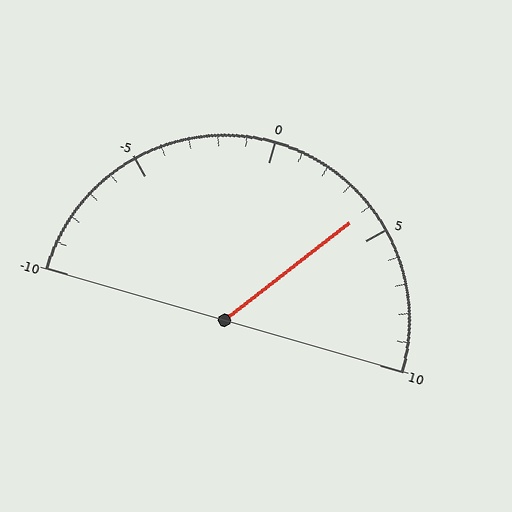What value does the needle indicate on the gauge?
The needle indicates approximately 4.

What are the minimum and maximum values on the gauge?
The gauge ranges from -10 to 10.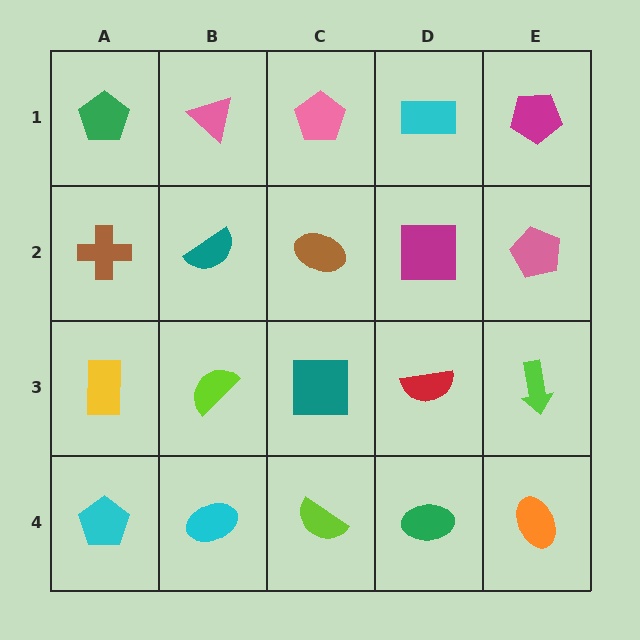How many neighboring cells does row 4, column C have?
3.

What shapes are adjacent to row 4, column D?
A red semicircle (row 3, column D), a lime semicircle (row 4, column C), an orange ellipse (row 4, column E).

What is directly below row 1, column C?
A brown ellipse.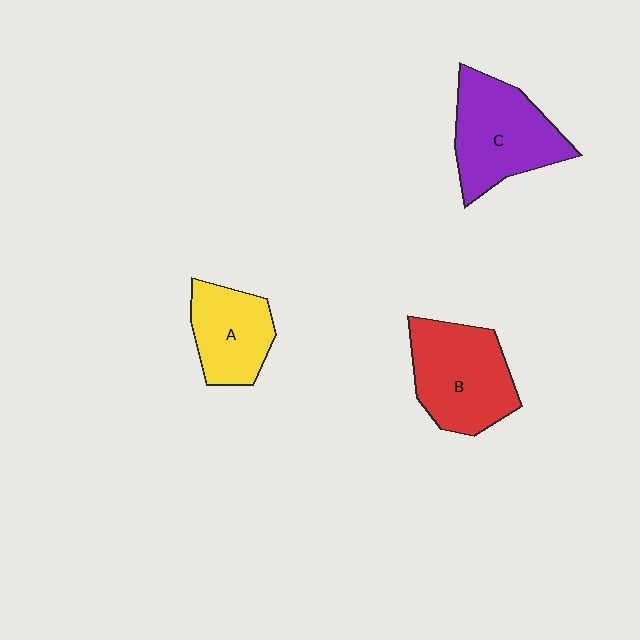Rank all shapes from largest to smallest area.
From largest to smallest: C (purple), B (red), A (yellow).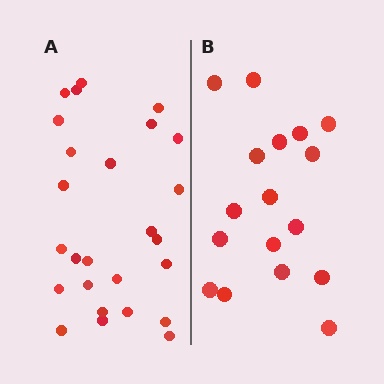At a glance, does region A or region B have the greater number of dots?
Region A (the left region) has more dots.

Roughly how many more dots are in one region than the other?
Region A has roughly 8 or so more dots than region B.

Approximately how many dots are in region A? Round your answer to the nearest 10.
About 30 dots. (The exact count is 26, which rounds to 30.)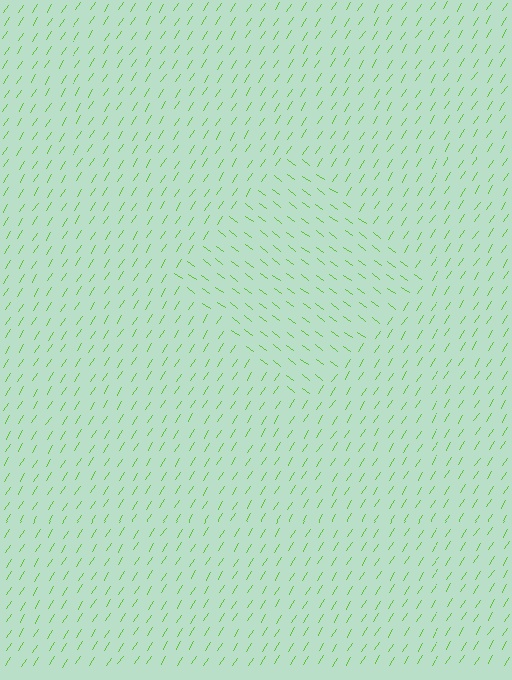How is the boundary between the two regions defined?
The boundary is defined purely by a change in line orientation (approximately 86 degrees difference). All lines are the same color and thickness.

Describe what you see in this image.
The image is filled with small lime line segments. A diamond region in the image has lines oriented differently from the surrounding lines, creating a visible texture boundary.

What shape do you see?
I see a diamond.